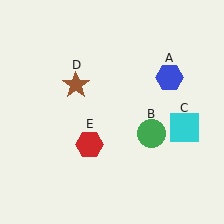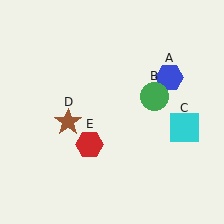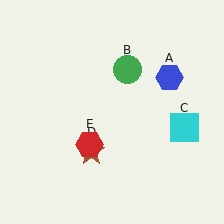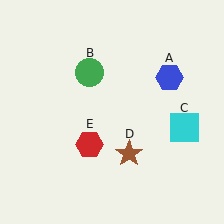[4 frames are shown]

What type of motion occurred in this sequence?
The green circle (object B), brown star (object D) rotated counterclockwise around the center of the scene.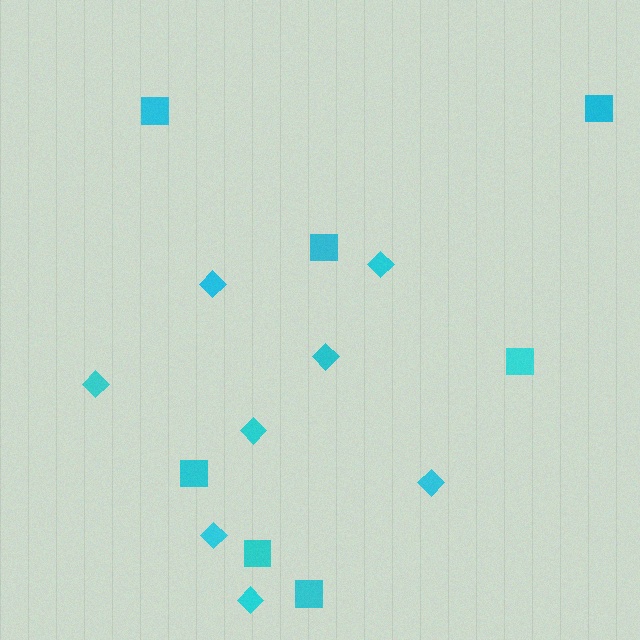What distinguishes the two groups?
There are 2 groups: one group of squares (7) and one group of diamonds (8).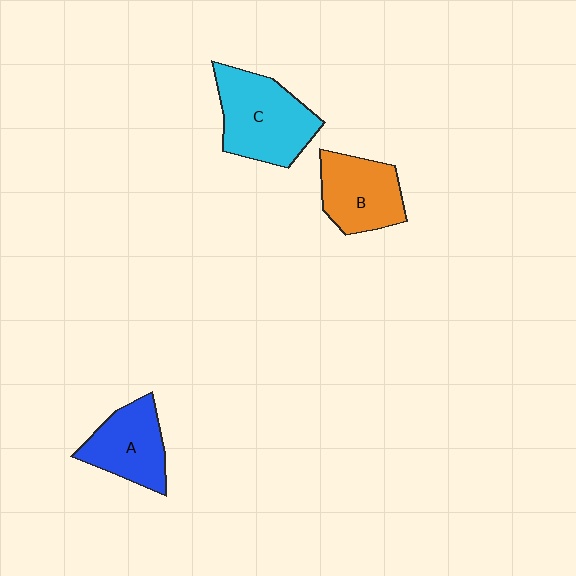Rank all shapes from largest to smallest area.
From largest to smallest: C (cyan), B (orange), A (blue).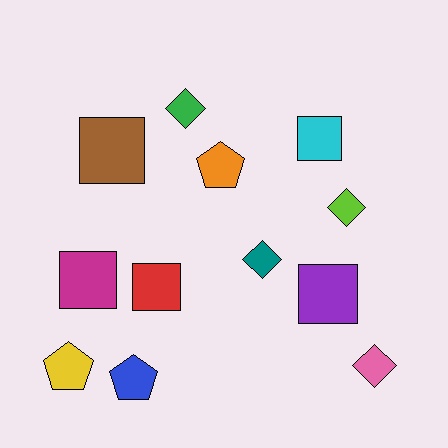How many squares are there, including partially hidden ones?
There are 5 squares.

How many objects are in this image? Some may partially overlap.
There are 12 objects.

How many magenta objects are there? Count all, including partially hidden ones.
There is 1 magenta object.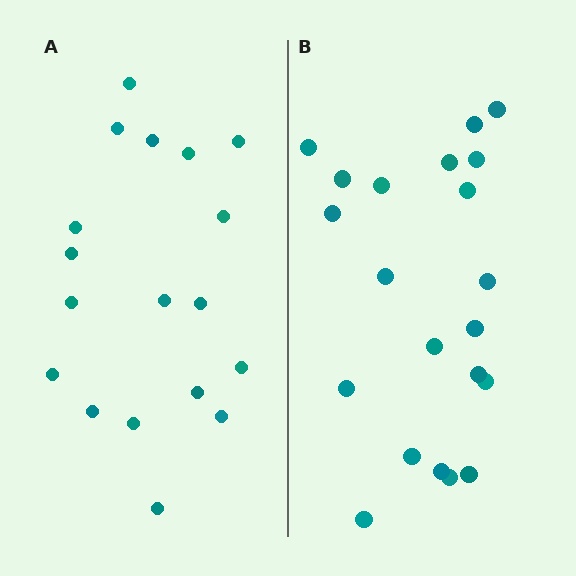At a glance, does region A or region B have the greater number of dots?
Region B (the right region) has more dots.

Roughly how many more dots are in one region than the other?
Region B has just a few more — roughly 2 or 3 more dots than region A.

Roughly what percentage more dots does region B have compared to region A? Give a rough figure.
About 15% more.